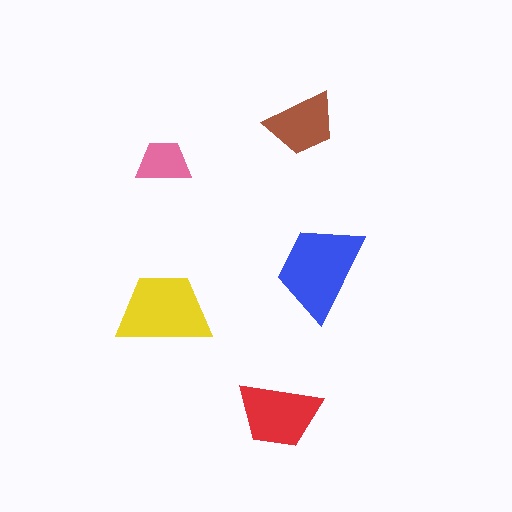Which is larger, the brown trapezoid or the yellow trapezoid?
The yellow one.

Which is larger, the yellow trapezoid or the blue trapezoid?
The blue one.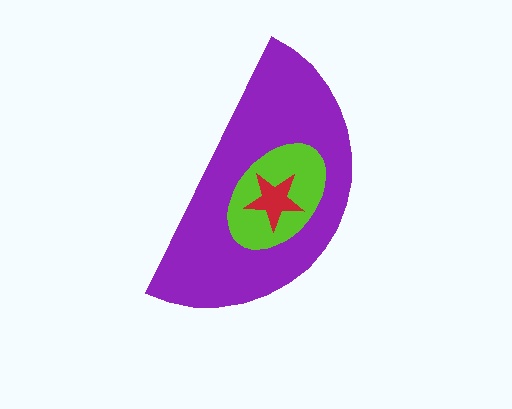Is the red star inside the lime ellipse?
Yes.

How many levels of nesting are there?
3.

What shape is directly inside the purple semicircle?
The lime ellipse.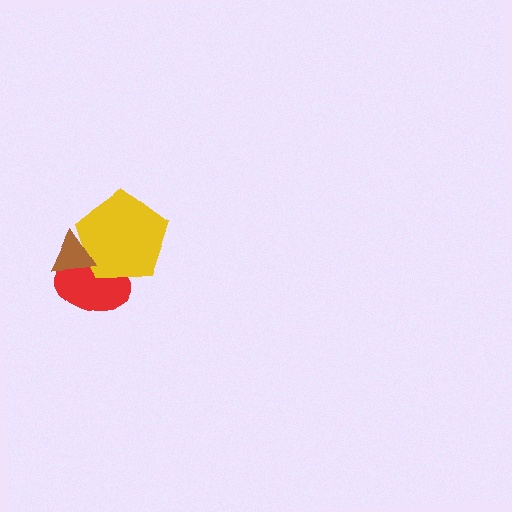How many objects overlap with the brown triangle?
2 objects overlap with the brown triangle.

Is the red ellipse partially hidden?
Yes, it is partially covered by another shape.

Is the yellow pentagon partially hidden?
Yes, it is partially covered by another shape.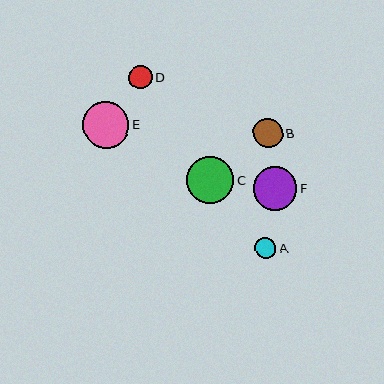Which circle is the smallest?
Circle A is the smallest with a size of approximately 21 pixels.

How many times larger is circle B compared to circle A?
Circle B is approximately 1.4 times the size of circle A.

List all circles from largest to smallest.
From largest to smallest: C, E, F, B, D, A.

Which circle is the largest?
Circle C is the largest with a size of approximately 47 pixels.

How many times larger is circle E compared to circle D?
Circle E is approximately 2.0 times the size of circle D.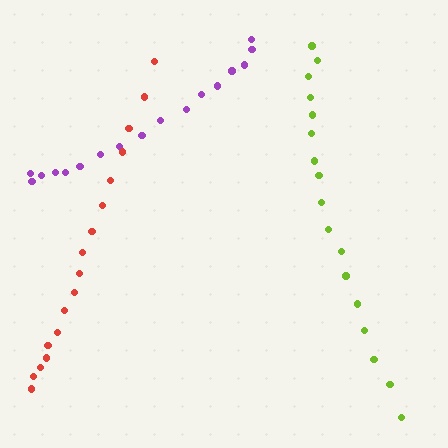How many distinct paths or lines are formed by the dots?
There are 3 distinct paths.